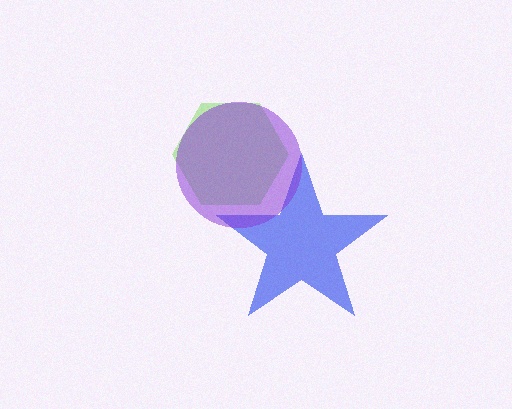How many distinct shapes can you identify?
There are 3 distinct shapes: a blue star, a lime hexagon, a purple circle.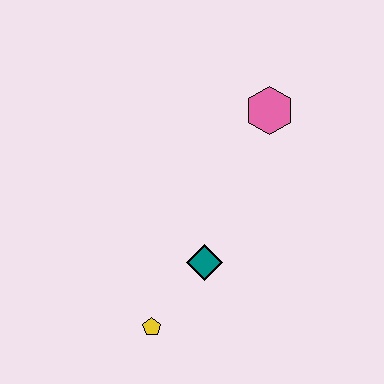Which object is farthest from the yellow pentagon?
The pink hexagon is farthest from the yellow pentagon.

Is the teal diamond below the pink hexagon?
Yes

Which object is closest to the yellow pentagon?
The teal diamond is closest to the yellow pentagon.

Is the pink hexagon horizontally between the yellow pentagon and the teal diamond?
No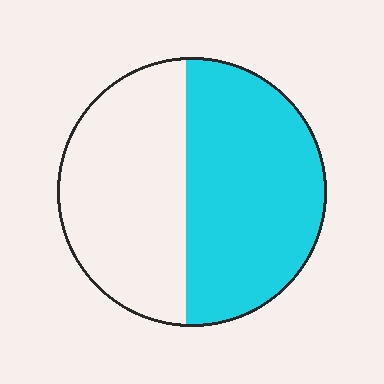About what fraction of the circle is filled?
About one half (1/2).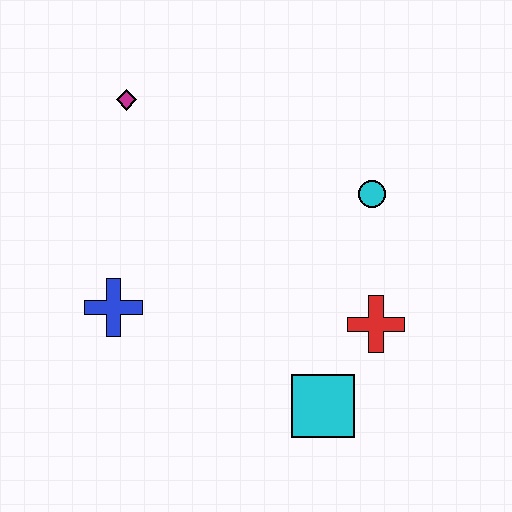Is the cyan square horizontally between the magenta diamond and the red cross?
Yes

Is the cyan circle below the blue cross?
No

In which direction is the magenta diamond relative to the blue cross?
The magenta diamond is above the blue cross.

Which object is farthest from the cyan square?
The magenta diamond is farthest from the cyan square.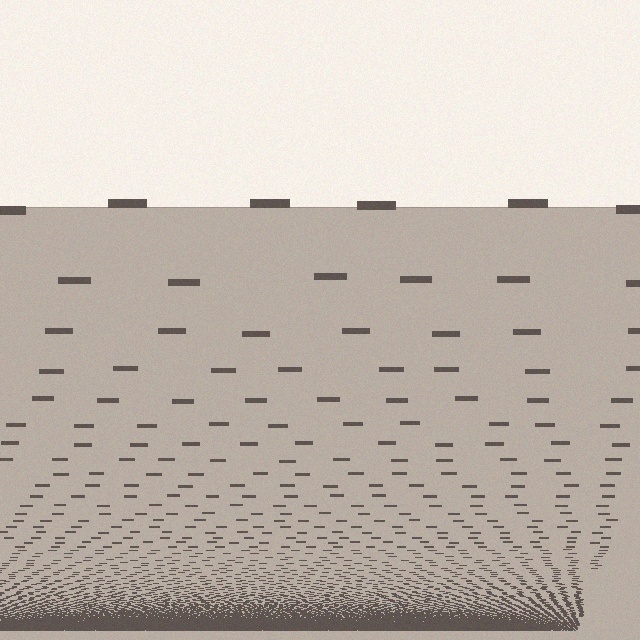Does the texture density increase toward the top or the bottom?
Density increases toward the bottom.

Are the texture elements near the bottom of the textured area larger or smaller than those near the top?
Smaller. The gradient is inverted — elements near the bottom are smaller and denser.